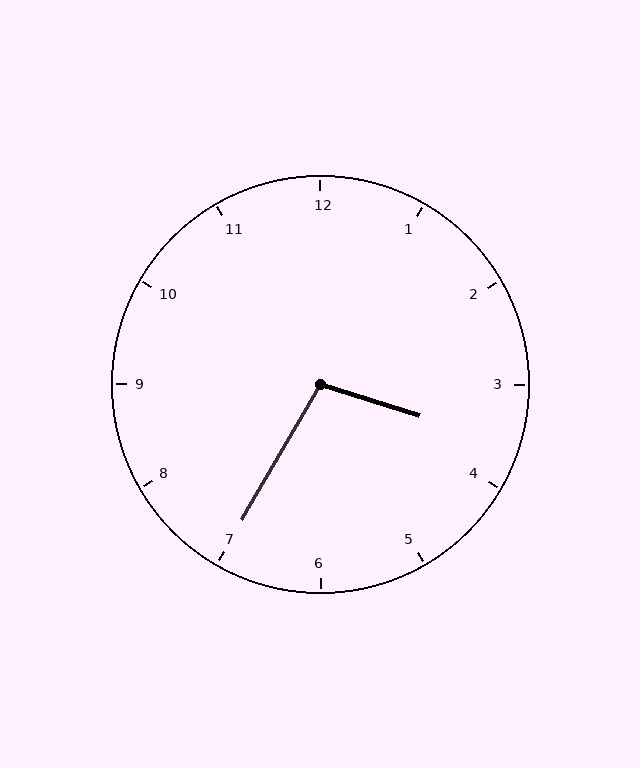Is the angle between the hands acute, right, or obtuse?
It is obtuse.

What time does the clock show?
3:35.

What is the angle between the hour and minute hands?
Approximately 102 degrees.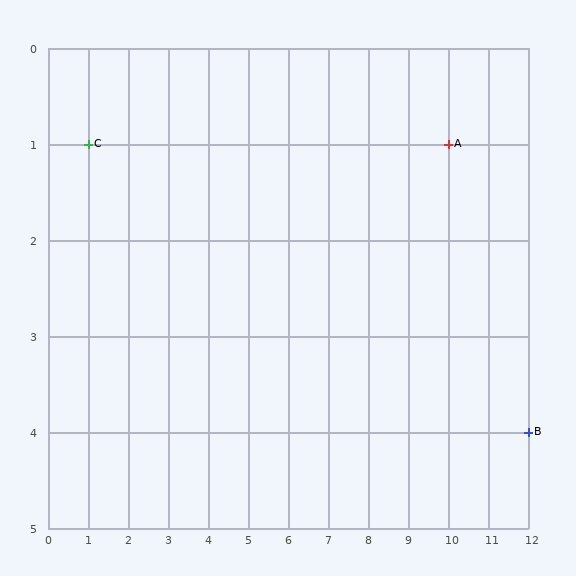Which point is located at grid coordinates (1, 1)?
Point C is at (1, 1).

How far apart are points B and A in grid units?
Points B and A are 2 columns and 3 rows apart (about 3.6 grid units diagonally).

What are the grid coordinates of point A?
Point A is at grid coordinates (10, 1).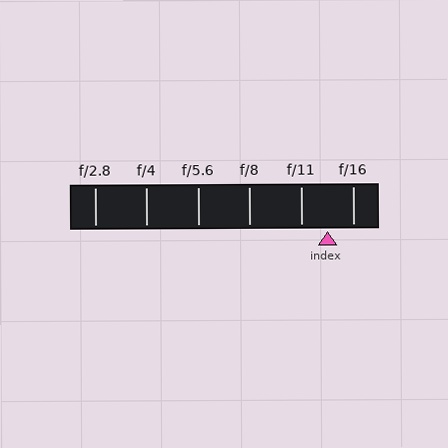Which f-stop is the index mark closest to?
The index mark is closest to f/16.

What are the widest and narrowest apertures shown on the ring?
The widest aperture shown is f/2.8 and the narrowest is f/16.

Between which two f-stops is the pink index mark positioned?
The index mark is between f/11 and f/16.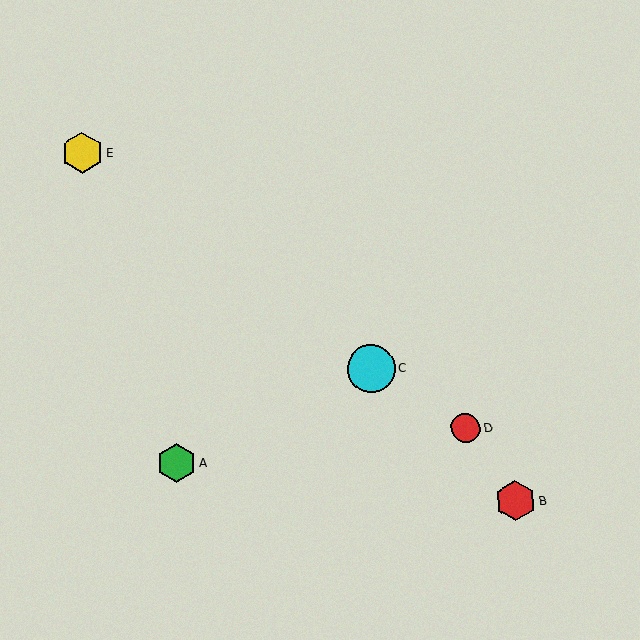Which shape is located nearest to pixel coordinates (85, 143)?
The yellow hexagon (labeled E) at (82, 153) is nearest to that location.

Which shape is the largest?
The cyan circle (labeled C) is the largest.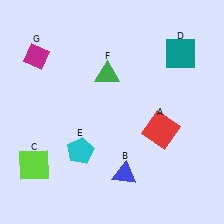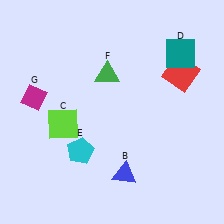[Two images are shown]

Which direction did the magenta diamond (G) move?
The magenta diamond (G) moved down.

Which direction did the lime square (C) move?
The lime square (C) moved up.